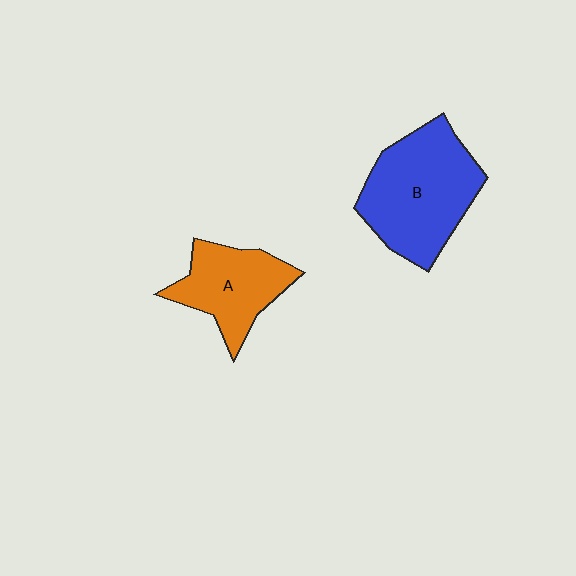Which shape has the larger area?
Shape B (blue).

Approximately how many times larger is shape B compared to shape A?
Approximately 1.5 times.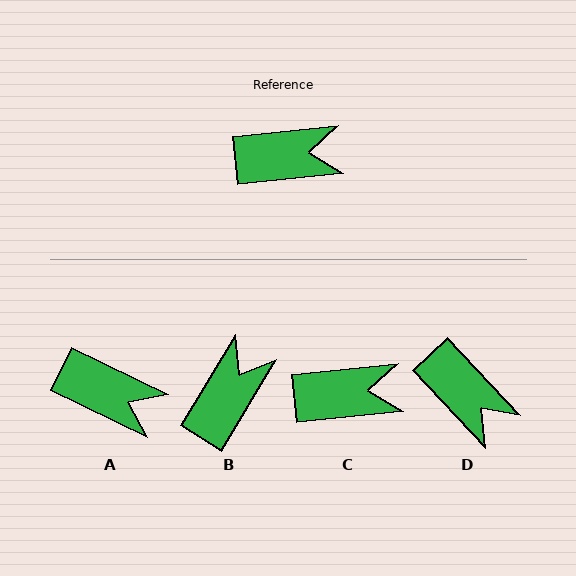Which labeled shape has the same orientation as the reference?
C.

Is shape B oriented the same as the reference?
No, it is off by about 53 degrees.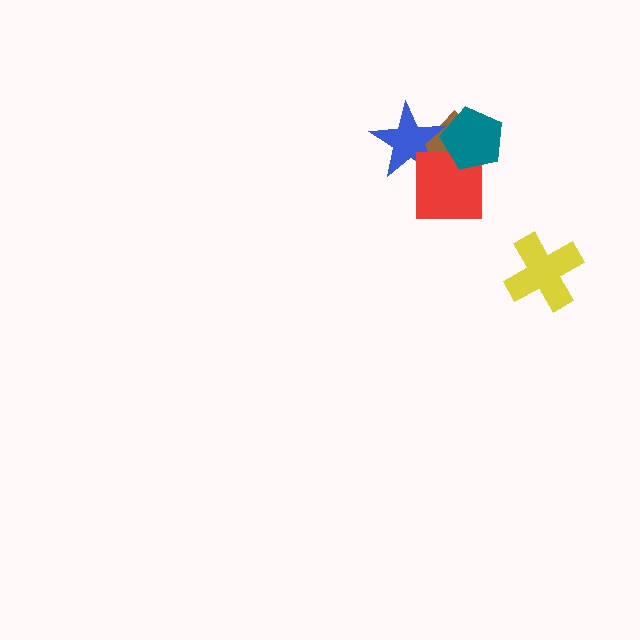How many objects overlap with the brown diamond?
3 objects overlap with the brown diamond.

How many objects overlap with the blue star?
3 objects overlap with the blue star.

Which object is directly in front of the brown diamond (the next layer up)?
The blue star is directly in front of the brown diamond.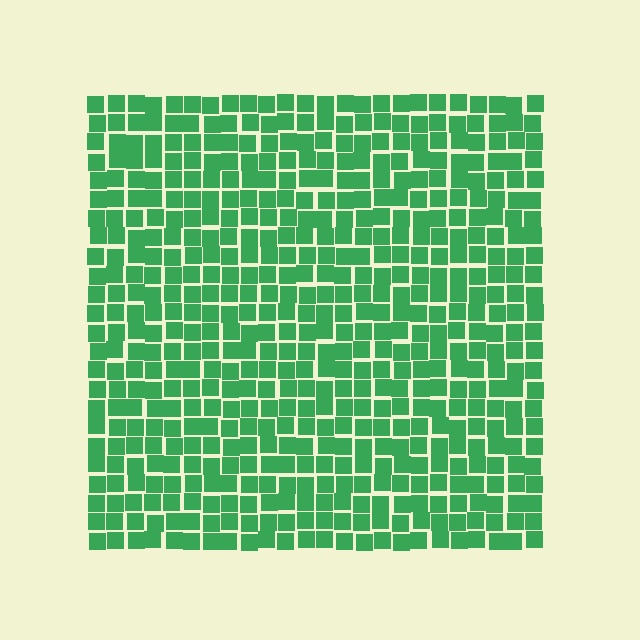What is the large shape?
The large shape is a square.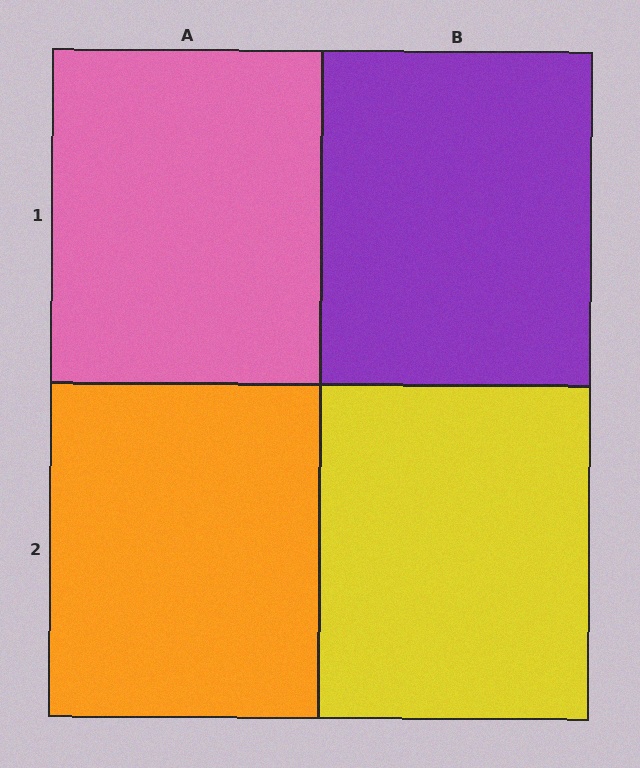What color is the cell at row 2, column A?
Orange.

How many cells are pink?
1 cell is pink.